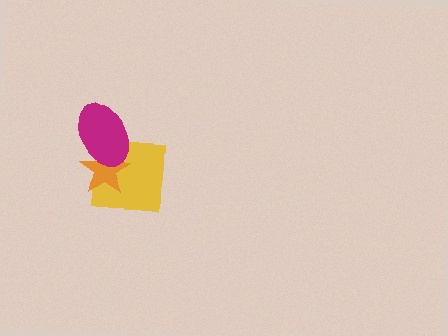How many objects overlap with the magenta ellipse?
2 objects overlap with the magenta ellipse.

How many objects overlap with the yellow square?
2 objects overlap with the yellow square.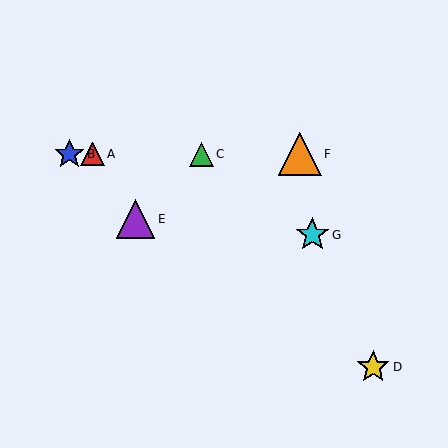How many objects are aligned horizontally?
4 objects (A, B, C, F) are aligned horizontally.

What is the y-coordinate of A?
Object A is at y≈154.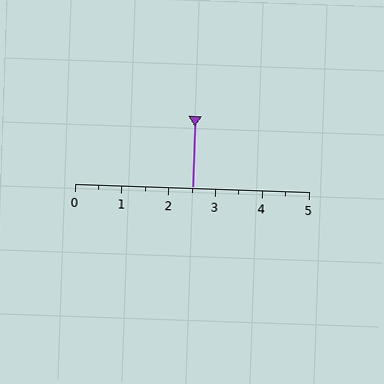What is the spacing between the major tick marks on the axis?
The major ticks are spaced 1 apart.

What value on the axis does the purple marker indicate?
The marker indicates approximately 2.5.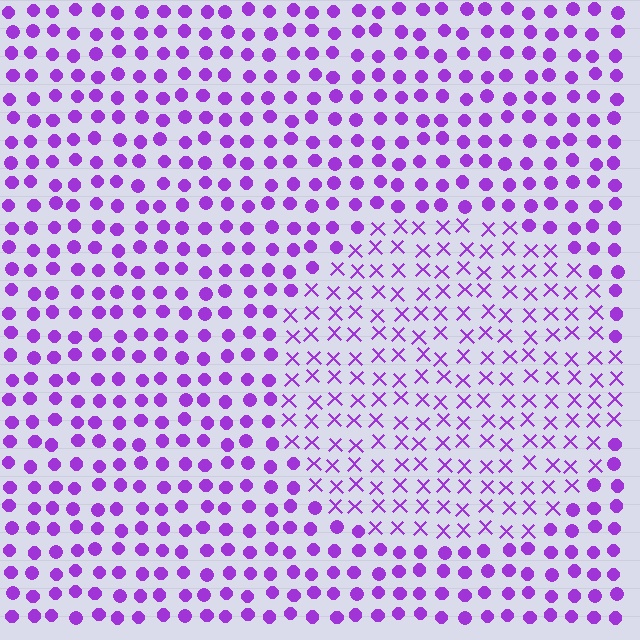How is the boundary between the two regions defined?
The boundary is defined by a change in element shape: X marks inside vs. circles outside. All elements share the same color and spacing.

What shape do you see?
I see a circle.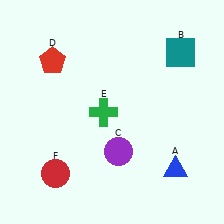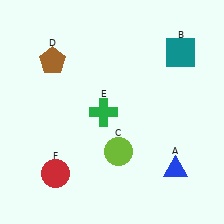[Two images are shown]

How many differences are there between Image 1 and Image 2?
There are 2 differences between the two images.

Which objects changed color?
C changed from purple to lime. D changed from red to brown.